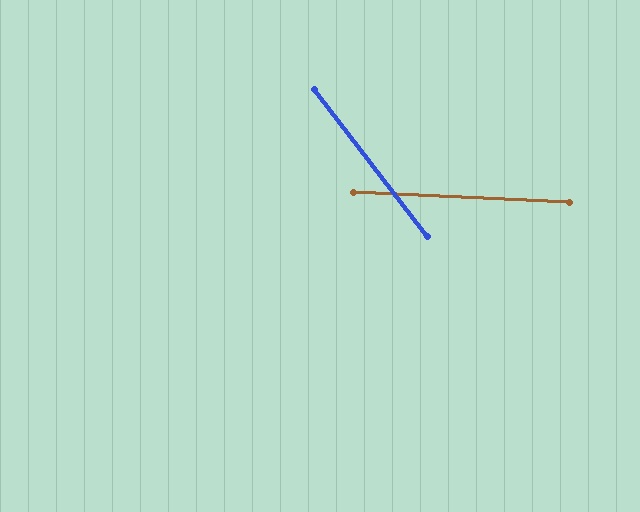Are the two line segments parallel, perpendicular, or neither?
Neither parallel nor perpendicular — they differ by about 50°.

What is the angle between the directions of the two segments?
Approximately 50 degrees.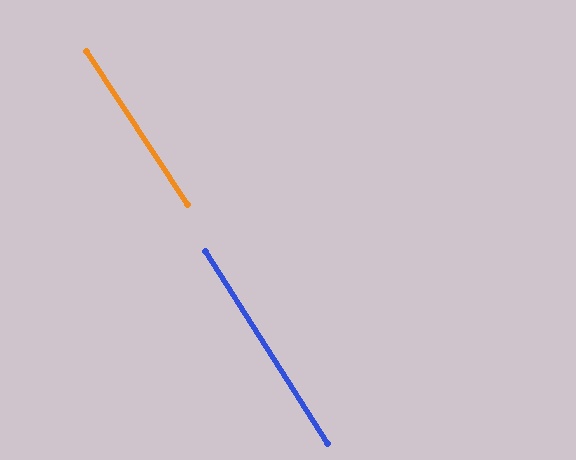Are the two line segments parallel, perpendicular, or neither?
Parallel — their directions differ by only 1.0°.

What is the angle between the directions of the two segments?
Approximately 1 degree.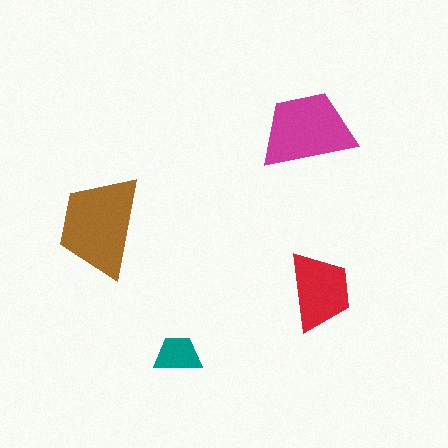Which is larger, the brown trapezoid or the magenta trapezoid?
The brown one.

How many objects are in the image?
There are 4 objects in the image.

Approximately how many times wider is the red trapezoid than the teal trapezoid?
About 1.5 times wider.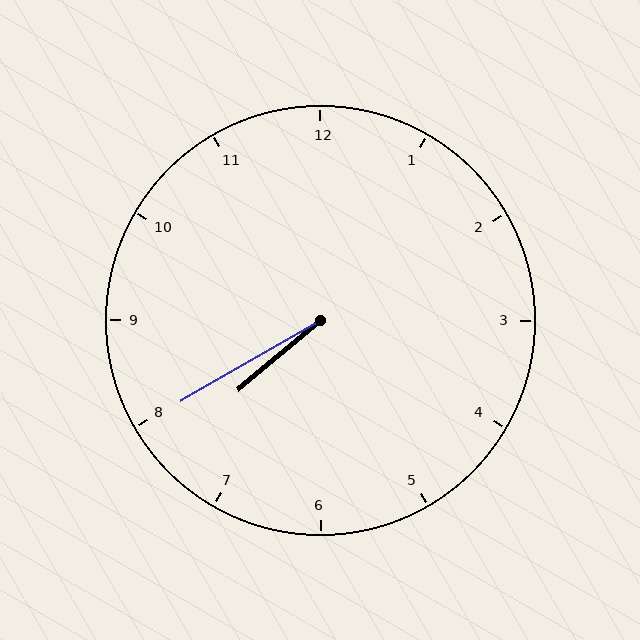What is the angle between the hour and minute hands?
Approximately 10 degrees.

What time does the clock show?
7:40.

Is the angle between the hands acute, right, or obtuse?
It is acute.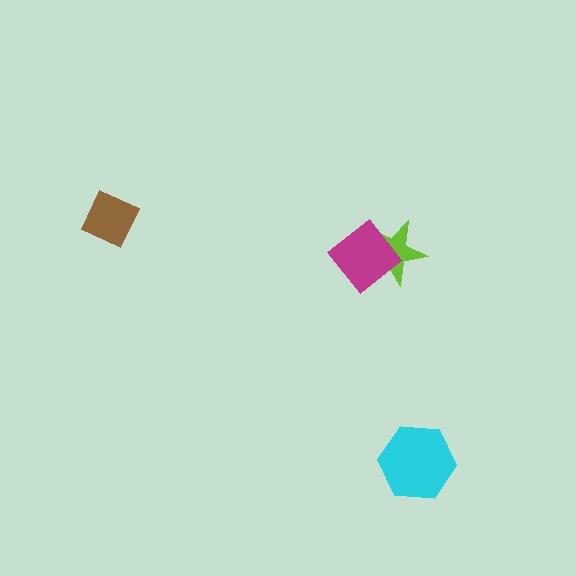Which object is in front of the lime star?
The magenta diamond is in front of the lime star.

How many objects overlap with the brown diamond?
0 objects overlap with the brown diamond.